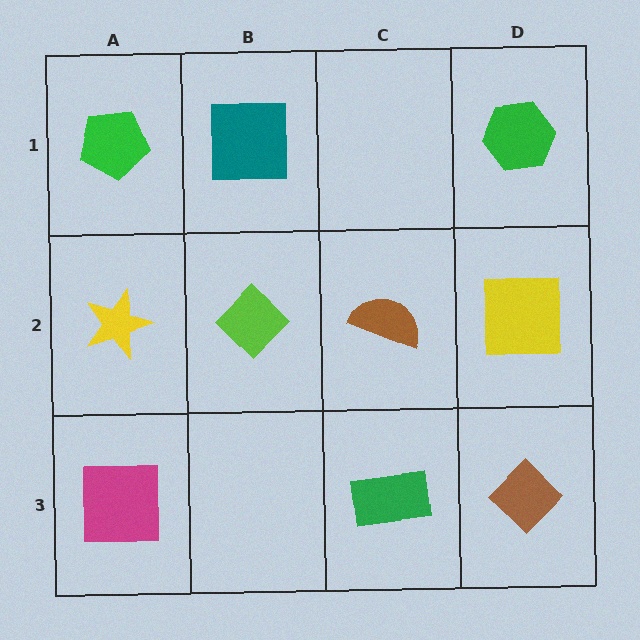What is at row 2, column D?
A yellow square.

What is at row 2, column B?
A lime diamond.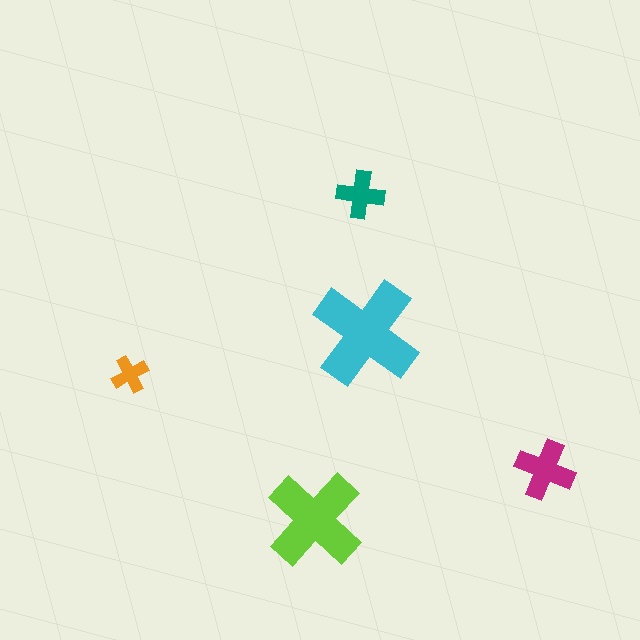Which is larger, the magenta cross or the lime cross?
The lime one.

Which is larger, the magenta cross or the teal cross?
The magenta one.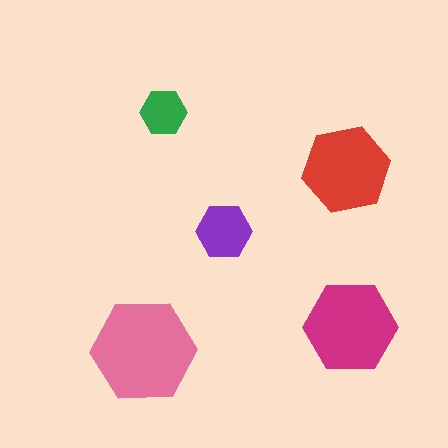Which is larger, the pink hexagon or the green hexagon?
The pink one.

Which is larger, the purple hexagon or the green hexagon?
The purple one.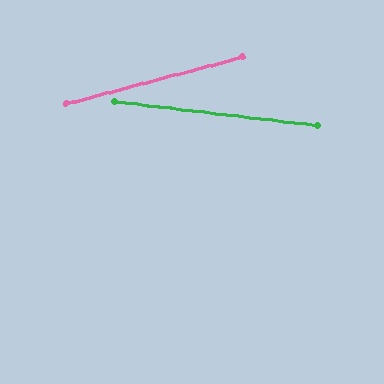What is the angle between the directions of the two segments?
Approximately 22 degrees.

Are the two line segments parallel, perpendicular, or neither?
Neither parallel nor perpendicular — they differ by about 22°.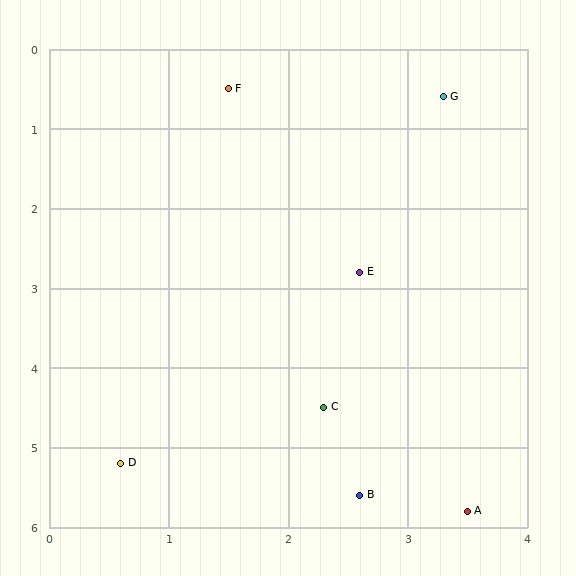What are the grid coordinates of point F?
Point F is at approximately (1.5, 0.5).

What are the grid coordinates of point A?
Point A is at approximately (3.5, 5.8).